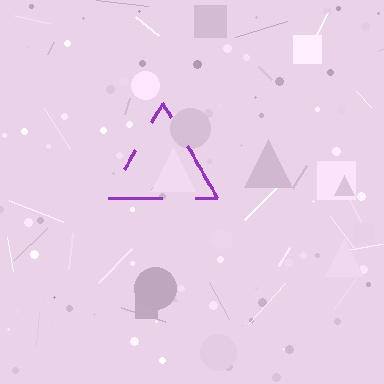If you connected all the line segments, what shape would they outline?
They would outline a triangle.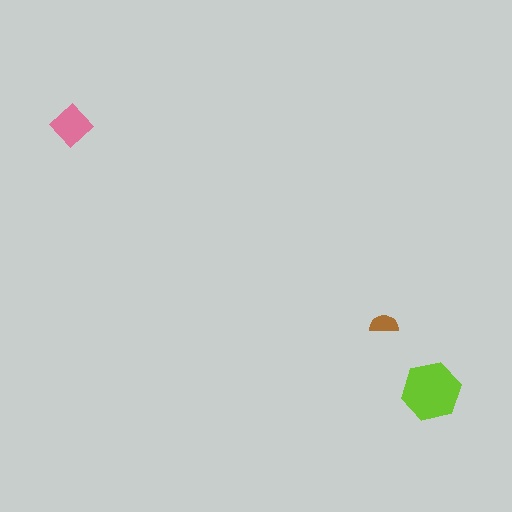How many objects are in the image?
There are 3 objects in the image.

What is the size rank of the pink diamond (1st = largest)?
2nd.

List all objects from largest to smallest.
The lime hexagon, the pink diamond, the brown semicircle.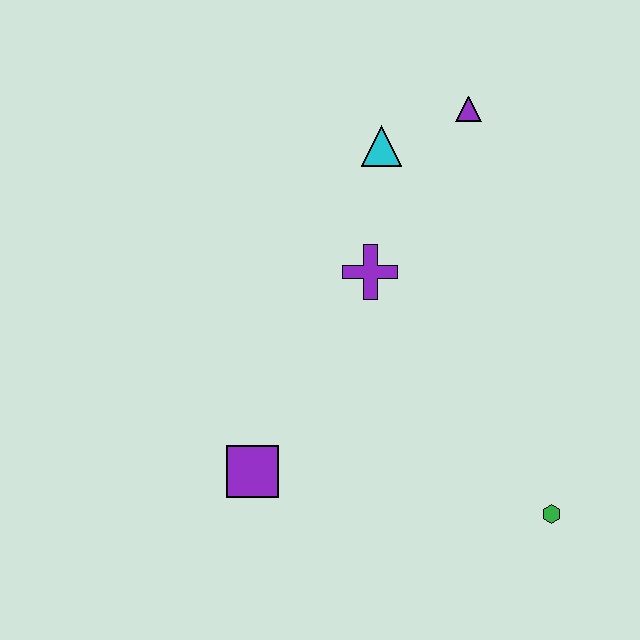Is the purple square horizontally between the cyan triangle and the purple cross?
No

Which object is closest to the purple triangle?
The cyan triangle is closest to the purple triangle.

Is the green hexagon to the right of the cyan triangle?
Yes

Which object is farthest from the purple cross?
The green hexagon is farthest from the purple cross.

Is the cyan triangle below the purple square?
No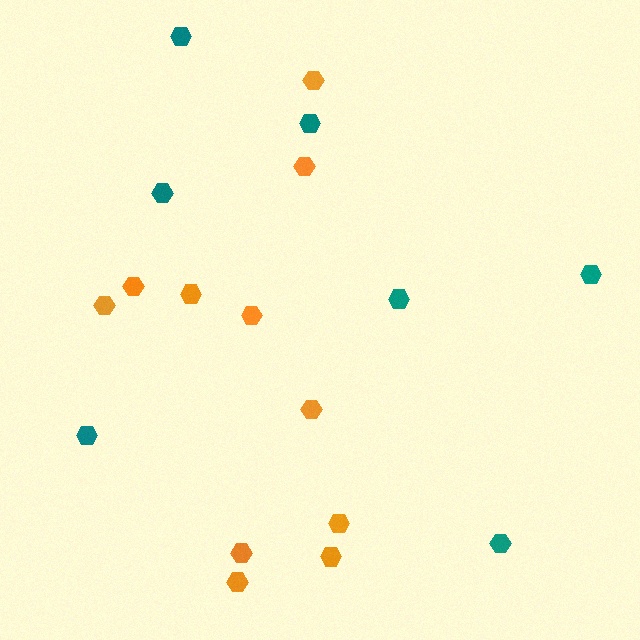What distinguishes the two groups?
There are 2 groups: one group of teal hexagons (7) and one group of orange hexagons (11).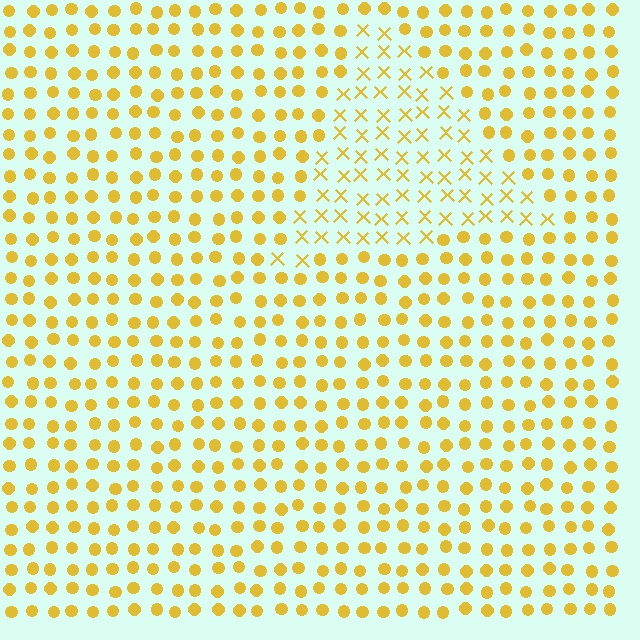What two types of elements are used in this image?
The image uses X marks inside the triangle region and circles outside it.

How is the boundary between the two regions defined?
The boundary is defined by a change in element shape: X marks inside vs. circles outside. All elements share the same color and spacing.